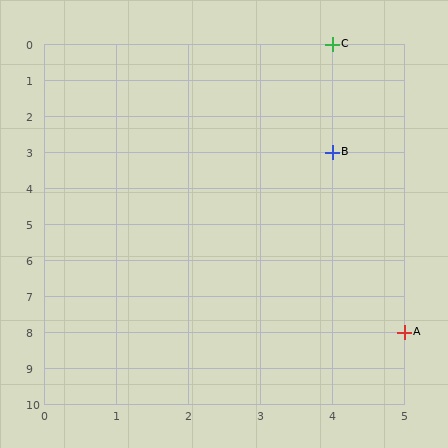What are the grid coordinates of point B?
Point B is at grid coordinates (4, 3).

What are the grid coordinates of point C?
Point C is at grid coordinates (4, 0).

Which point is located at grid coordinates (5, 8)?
Point A is at (5, 8).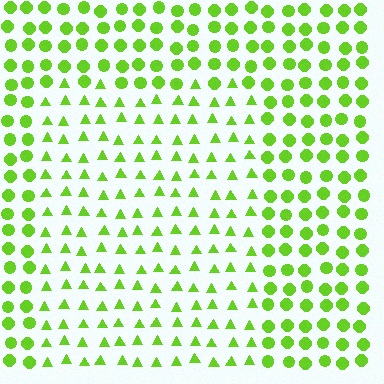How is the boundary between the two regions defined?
The boundary is defined by a change in element shape: triangles inside vs. circles outside. All elements share the same color and spacing.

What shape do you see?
I see a rectangle.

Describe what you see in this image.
The image is filled with small lime elements arranged in a uniform grid. A rectangle-shaped region contains triangles, while the surrounding area contains circles. The boundary is defined purely by the change in element shape.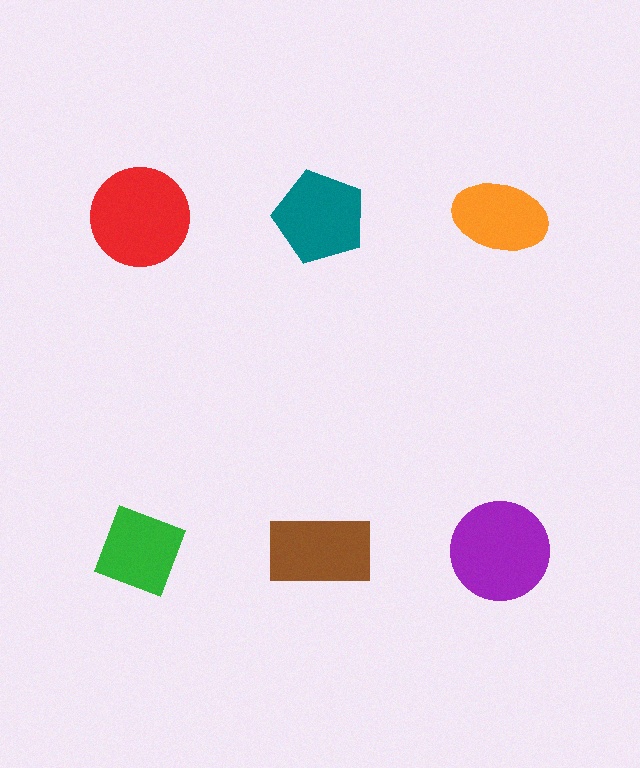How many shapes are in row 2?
3 shapes.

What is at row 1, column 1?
A red circle.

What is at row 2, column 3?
A purple circle.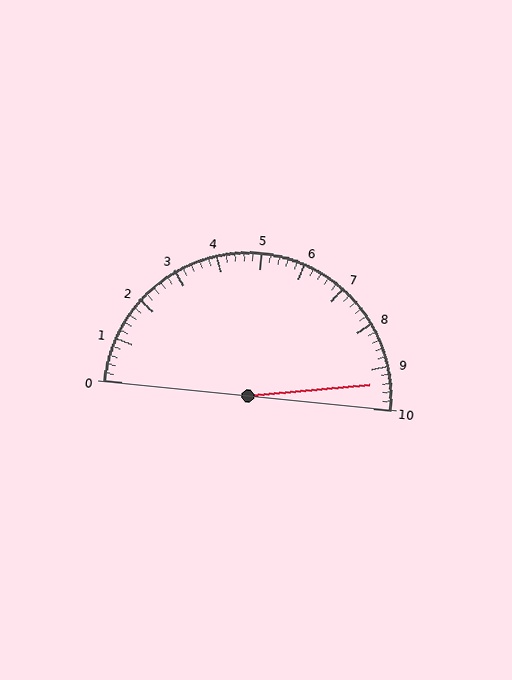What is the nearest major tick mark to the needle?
The nearest major tick mark is 9.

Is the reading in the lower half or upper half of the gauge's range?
The reading is in the upper half of the range (0 to 10).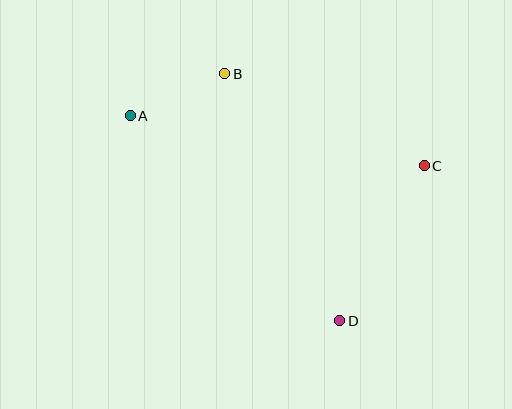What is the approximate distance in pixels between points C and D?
The distance between C and D is approximately 177 pixels.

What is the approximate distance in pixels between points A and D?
The distance between A and D is approximately 293 pixels.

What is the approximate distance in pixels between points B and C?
The distance between B and C is approximately 220 pixels.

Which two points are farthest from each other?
Points A and C are farthest from each other.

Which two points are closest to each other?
Points A and B are closest to each other.